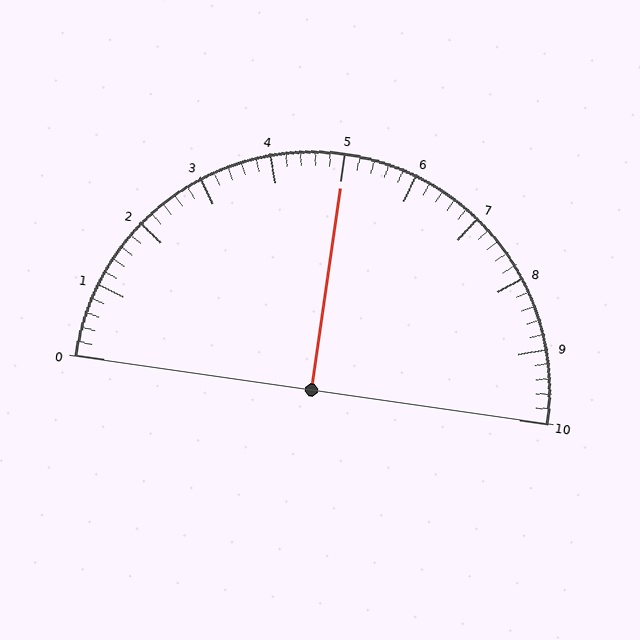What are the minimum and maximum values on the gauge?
The gauge ranges from 0 to 10.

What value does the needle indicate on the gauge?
The needle indicates approximately 5.0.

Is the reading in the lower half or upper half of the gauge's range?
The reading is in the upper half of the range (0 to 10).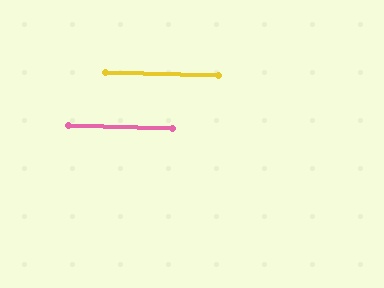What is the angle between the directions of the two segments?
Approximately 0 degrees.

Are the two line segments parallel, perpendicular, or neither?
Parallel — their directions differ by only 0.1°.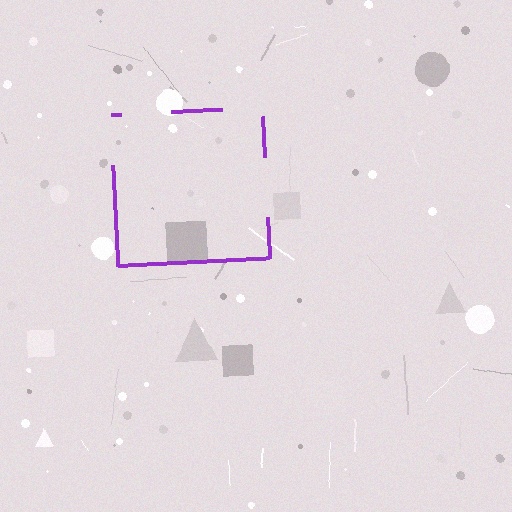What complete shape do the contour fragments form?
The contour fragments form a square.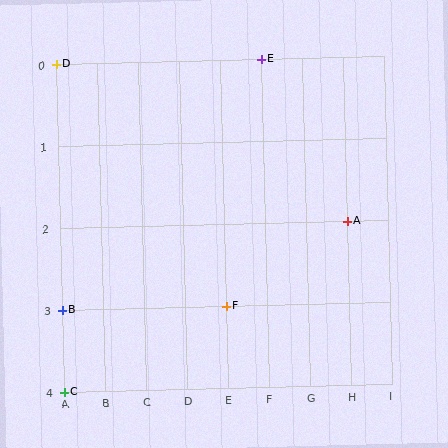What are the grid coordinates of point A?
Point A is at grid coordinates (H, 2).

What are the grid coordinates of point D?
Point D is at grid coordinates (A, 0).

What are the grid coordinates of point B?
Point B is at grid coordinates (A, 3).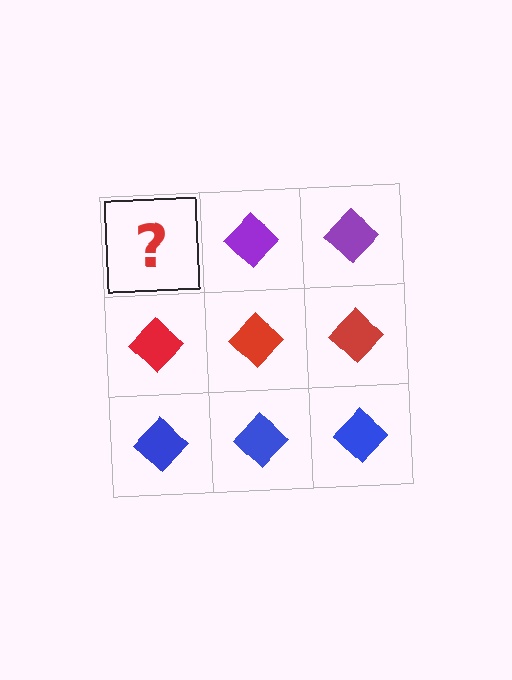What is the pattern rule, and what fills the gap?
The rule is that each row has a consistent color. The gap should be filled with a purple diamond.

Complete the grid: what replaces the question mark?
The question mark should be replaced with a purple diamond.